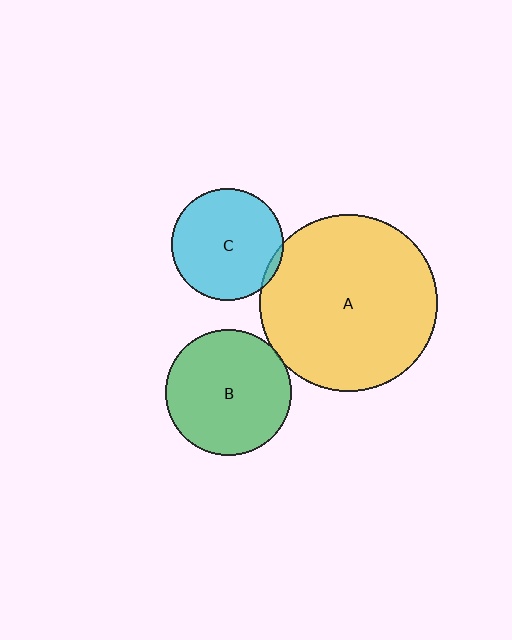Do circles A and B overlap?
Yes.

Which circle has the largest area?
Circle A (yellow).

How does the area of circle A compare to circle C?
Approximately 2.5 times.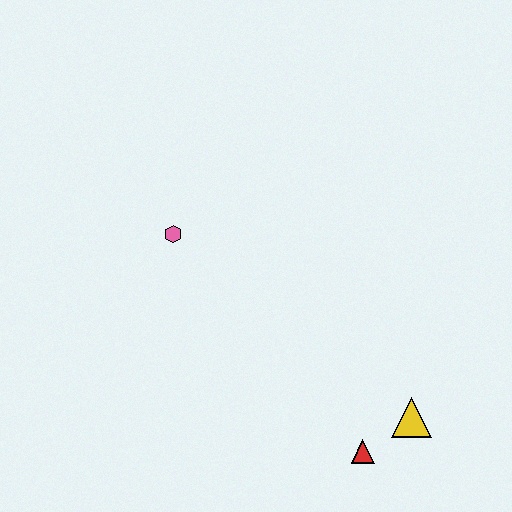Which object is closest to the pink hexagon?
The red triangle is closest to the pink hexagon.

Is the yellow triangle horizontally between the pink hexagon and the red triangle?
No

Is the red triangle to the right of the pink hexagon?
Yes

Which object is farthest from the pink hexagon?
The yellow triangle is farthest from the pink hexagon.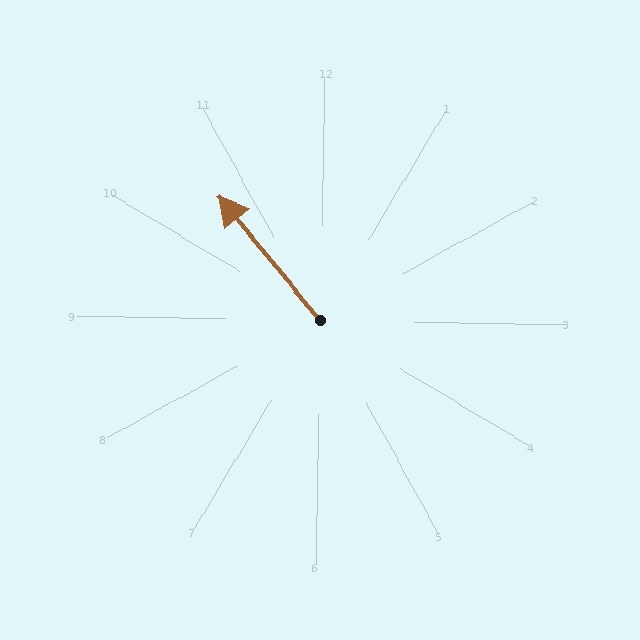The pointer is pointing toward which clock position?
Roughly 11 o'clock.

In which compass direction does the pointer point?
Northwest.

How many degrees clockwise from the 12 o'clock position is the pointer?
Approximately 320 degrees.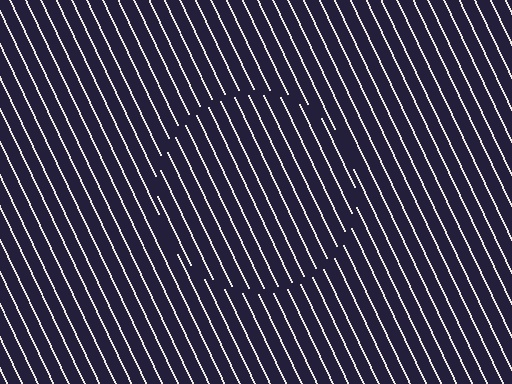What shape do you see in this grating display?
An illusory circle. The interior of the shape contains the same grating, shifted by half a period — the contour is defined by the phase discontinuity where line-ends from the inner and outer gratings abut.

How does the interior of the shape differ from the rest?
The interior of the shape contains the same grating, shifted by half a period — the contour is defined by the phase discontinuity where line-ends from the inner and outer gratings abut.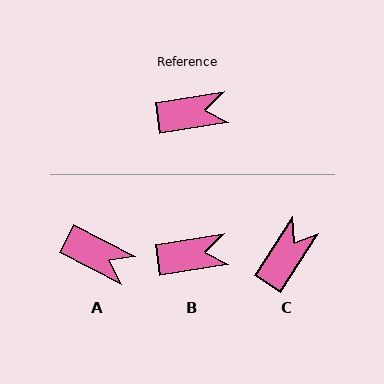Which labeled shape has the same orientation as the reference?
B.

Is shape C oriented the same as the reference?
No, it is off by about 48 degrees.